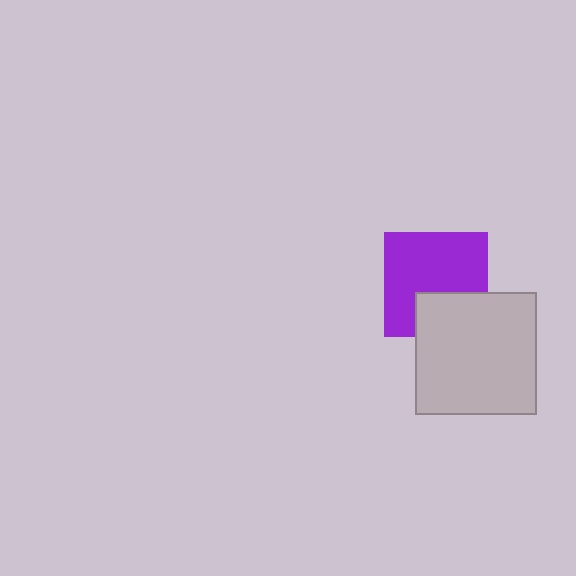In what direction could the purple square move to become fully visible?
The purple square could move up. That would shift it out from behind the light gray rectangle entirely.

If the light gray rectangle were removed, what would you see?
You would see the complete purple square.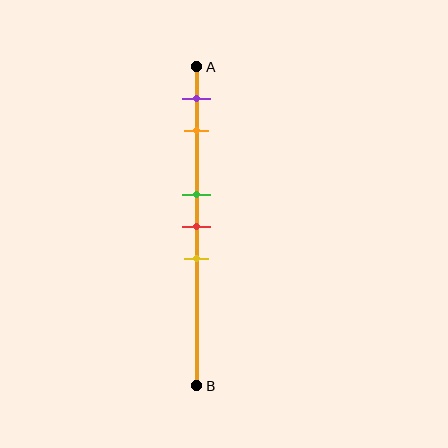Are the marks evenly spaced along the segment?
No, the marks are not evenly spaced.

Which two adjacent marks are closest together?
The green and red marks are the closest adjacent pair.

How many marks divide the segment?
There are 5 marks dividing the segment.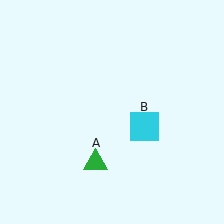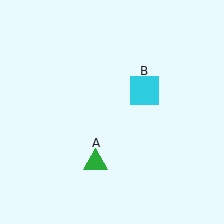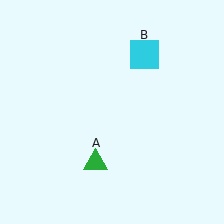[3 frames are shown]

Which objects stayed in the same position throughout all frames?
Green triangle (object A) remained stationary.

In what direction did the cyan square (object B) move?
The cyan square (object B) moved up.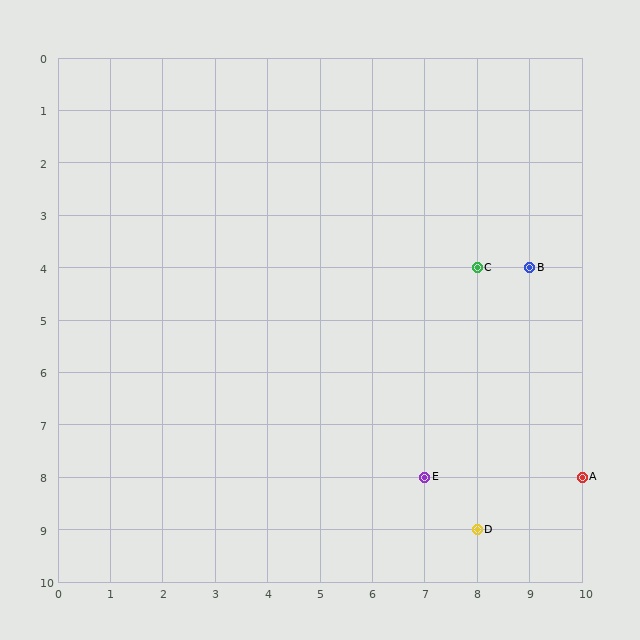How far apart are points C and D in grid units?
Points C and D are 5 rows apart.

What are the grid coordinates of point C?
Point C is at grid coordinates (8, 4).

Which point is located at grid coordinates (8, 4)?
Point C is at (8, 4).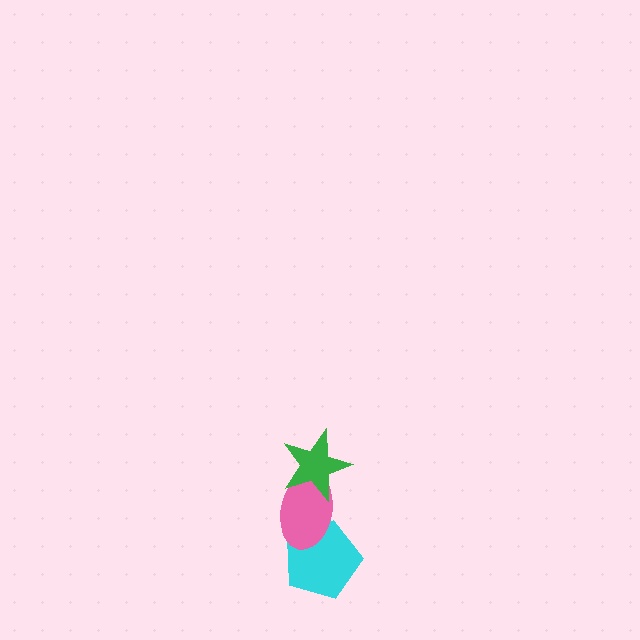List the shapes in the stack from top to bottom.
From top to bottom: the green star, the pink ellipse, the cyan pentagon.